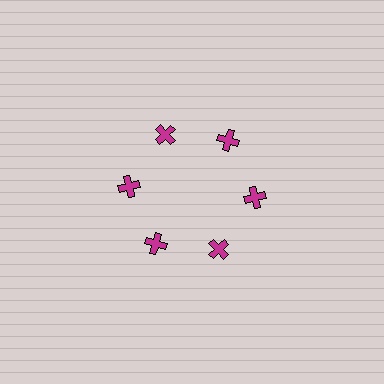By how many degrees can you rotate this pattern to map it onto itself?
The pattern maps onto itself every 60 degrees of rotation.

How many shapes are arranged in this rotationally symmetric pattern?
There are 6 shapes, arranged in 6 groups of 1.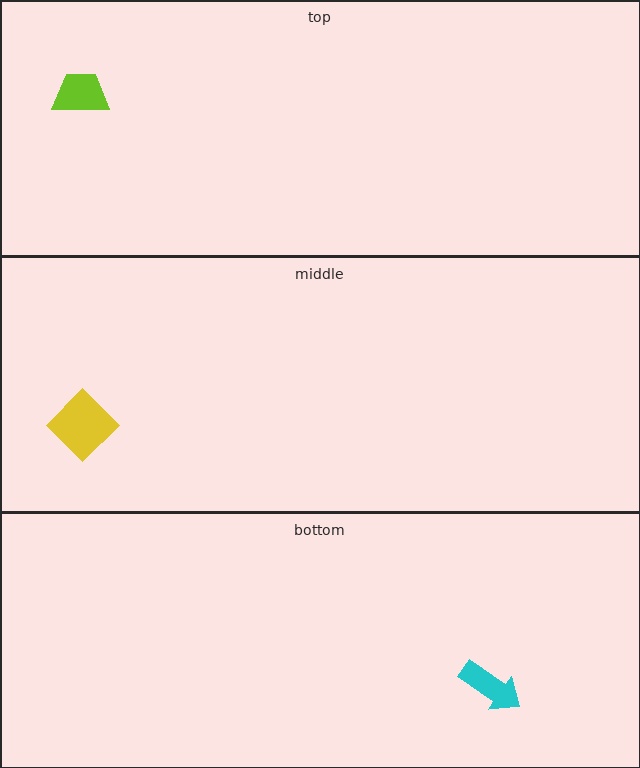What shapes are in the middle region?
The yellow diamond.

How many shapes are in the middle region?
1.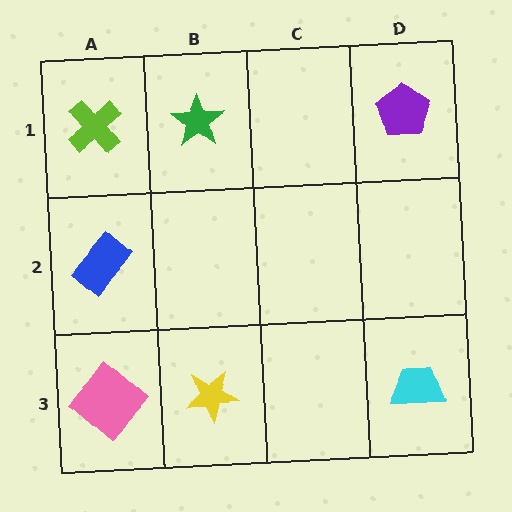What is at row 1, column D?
A purple pentagon.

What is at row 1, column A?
A lime cross.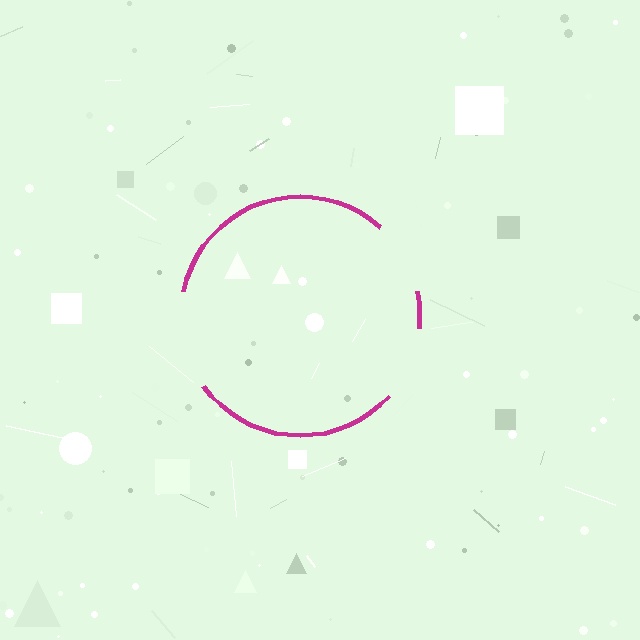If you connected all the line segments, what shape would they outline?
They would outline a circle.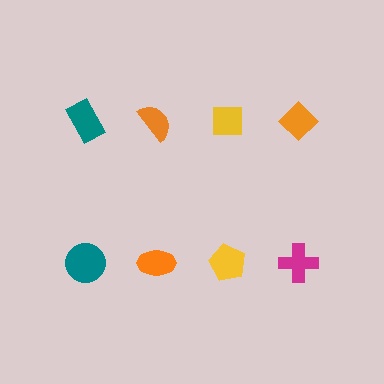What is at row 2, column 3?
A yellow pentagon.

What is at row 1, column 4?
An orange diamond.